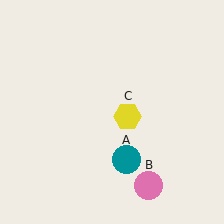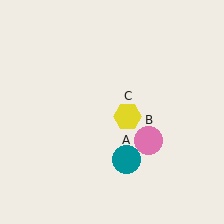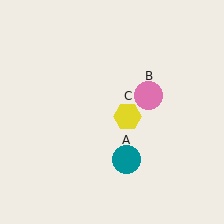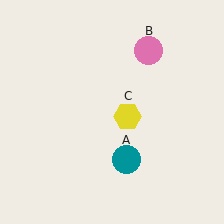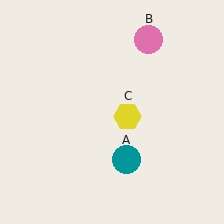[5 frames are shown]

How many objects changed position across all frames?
1 object changed position: pink circle (object B).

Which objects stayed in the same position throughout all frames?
Teal circle (object A) and yellow hexagon (object C) remained stationary.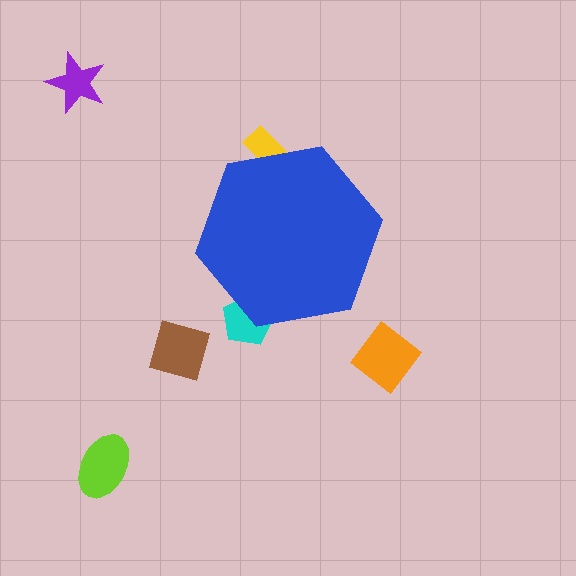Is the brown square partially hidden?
No, the brown square is fully visible.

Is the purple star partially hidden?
No, the purple star is fully visible.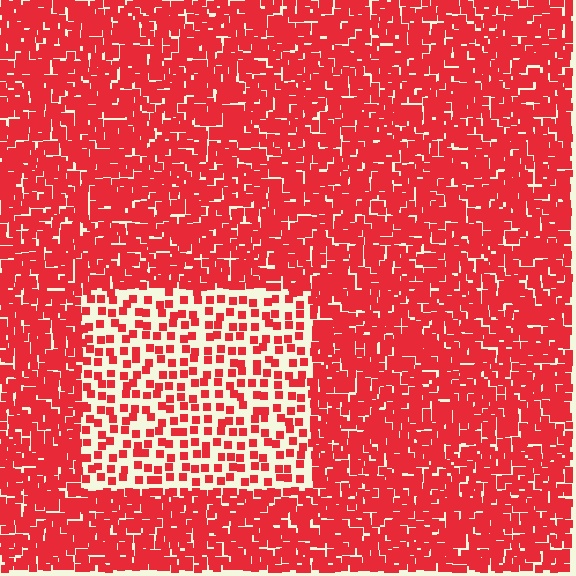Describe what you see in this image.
The image contains small red elements arranged at two different densities. A rectangle-shaped region is visible where the elements are less densely packed than the surrounding area.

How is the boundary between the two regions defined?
The boundary is defined by a change in element density (approximately 2.5x ratio). All elements are the same color, size, and shape.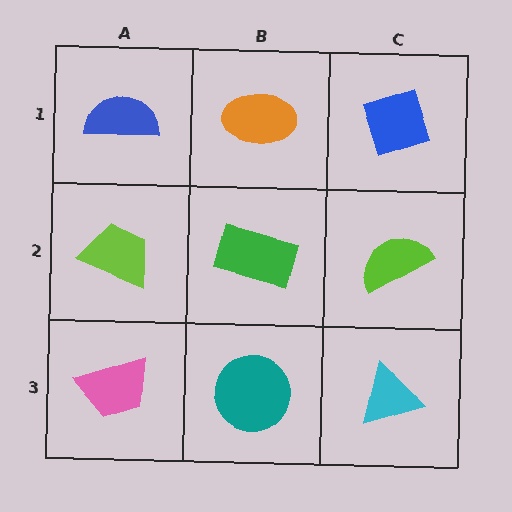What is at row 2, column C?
A lime semicircle.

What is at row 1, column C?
A blue diamond.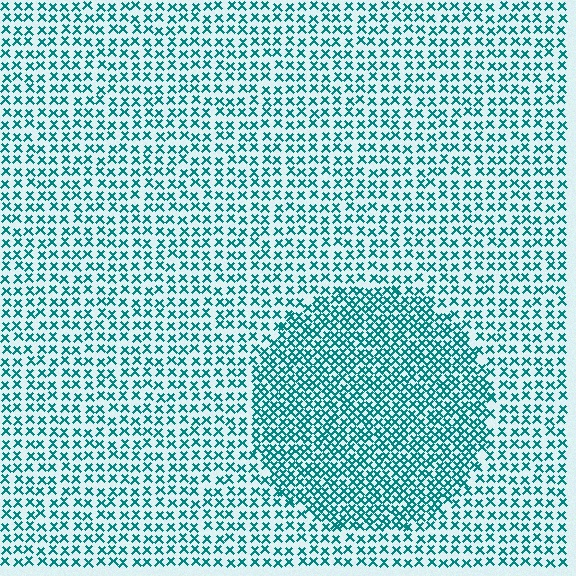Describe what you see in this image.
The image contains small teal elements arranged at two different densities. A circle-shaped region is visible where the elements are more densely packed than the surrounding area.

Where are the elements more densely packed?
The elements are more densely packed inside the circle boundary.